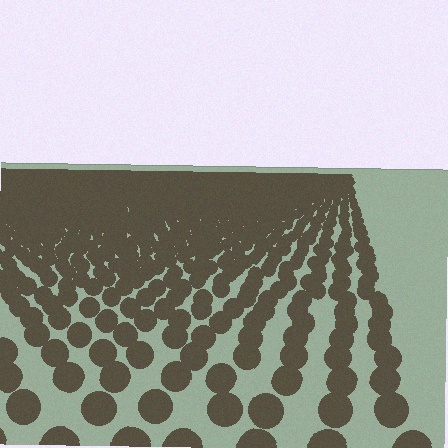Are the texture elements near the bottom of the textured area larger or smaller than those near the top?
Larger. Near the bottom, elements are closer to the viewer and appear at a bigger on-screen size.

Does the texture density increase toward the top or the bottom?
Density increases toward the top.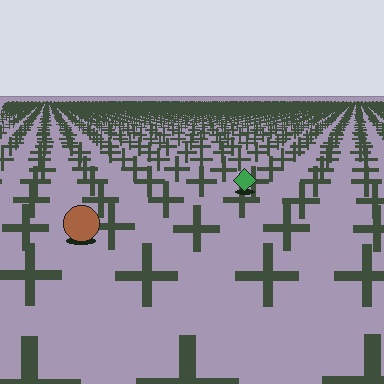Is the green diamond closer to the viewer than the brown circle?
No. The brown circle is closer — you can tell from the texture gradient: the ground texture is coarser near it.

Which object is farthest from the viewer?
The green diamond is farthest from the viewer. It appears smaller and the ground texture around it is denser.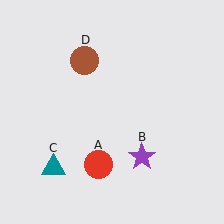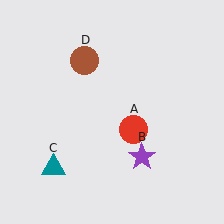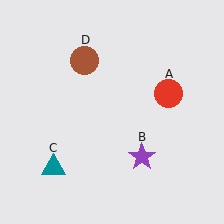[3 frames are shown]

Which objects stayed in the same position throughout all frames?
Purple star (object B) and teal triangle (object C) and brown circle (object D) remained stationary.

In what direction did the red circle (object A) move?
The red circle (object A) moved up and to the right.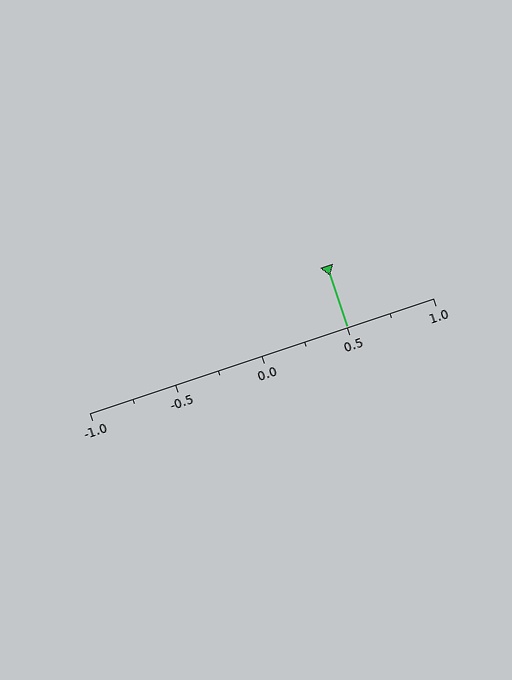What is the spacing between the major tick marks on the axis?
The major ticks are spaced 0.5 apart.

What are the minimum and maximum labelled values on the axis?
The axis runs from -1.0 to 1.0.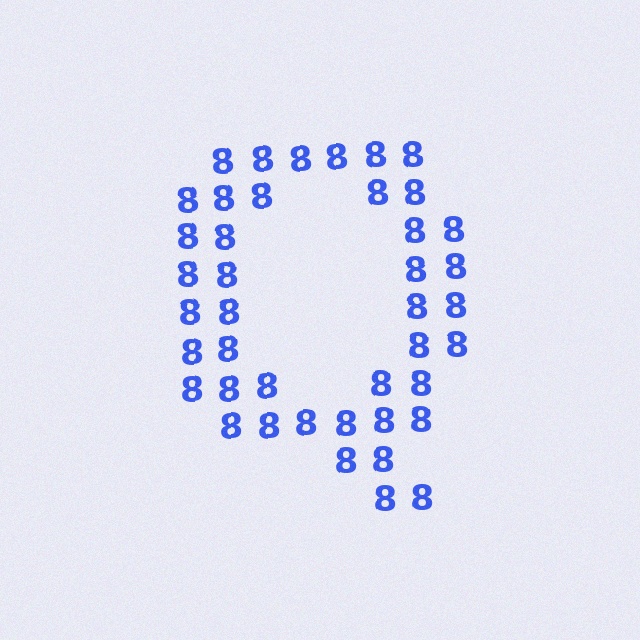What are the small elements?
The small elements are digit 8's.